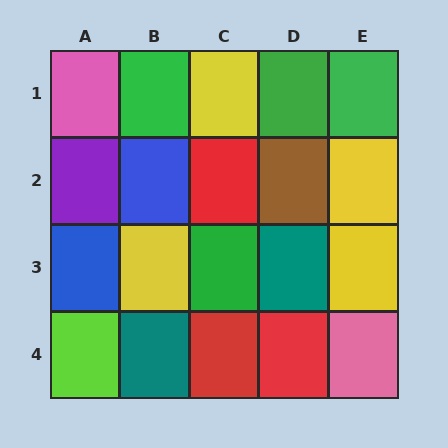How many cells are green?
4 cells are green.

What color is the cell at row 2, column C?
Red.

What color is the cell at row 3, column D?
Teal.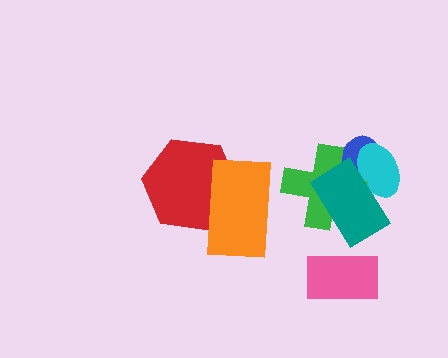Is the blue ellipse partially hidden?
Yes, it is partially covered by another shape.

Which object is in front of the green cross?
The teal rectangle is in front of the green cross.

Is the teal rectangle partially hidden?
No, no other shape covers it.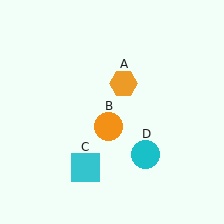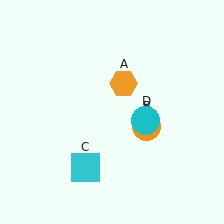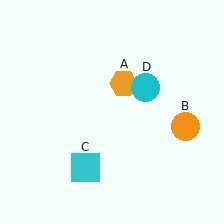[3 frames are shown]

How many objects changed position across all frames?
2 objects changed position: orange circle (object B), cyan circle (object D).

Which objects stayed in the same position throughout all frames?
Orange hexagon (object A) and cyan square (object C) remained stationary.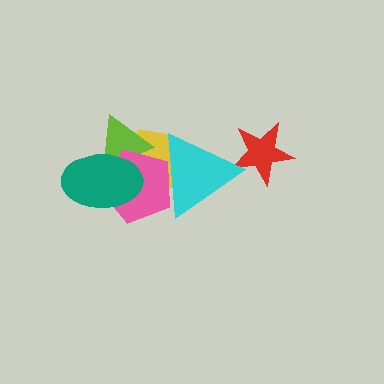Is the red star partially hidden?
Yes, it is partially covered by another shape.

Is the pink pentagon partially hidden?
Yes, it is partially covered by another shape.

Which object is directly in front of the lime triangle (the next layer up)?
The pink pentagon is directly in front of the lime triangle.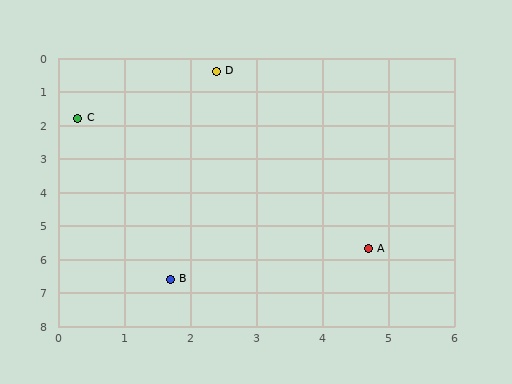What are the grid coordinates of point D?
Point D is at approximately (2.4, 0.4).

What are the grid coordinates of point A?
Point A is at approximately (4.7, 5.7).